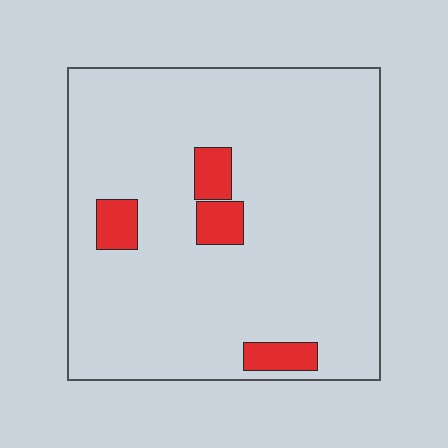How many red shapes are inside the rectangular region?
4.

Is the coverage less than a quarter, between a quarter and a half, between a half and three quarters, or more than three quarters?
Less than a quarter.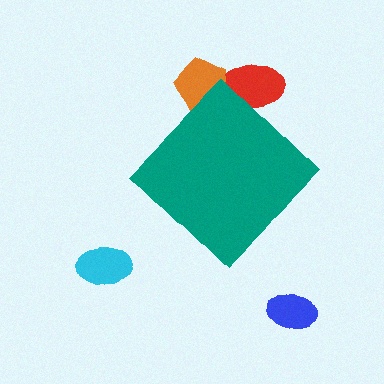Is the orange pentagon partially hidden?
Yes, the orange pentagon is partially hidden behind the teal diamond.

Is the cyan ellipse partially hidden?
No, the cyan ellipse is fully visible.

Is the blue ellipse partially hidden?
No, the blue ellipse is fully visible.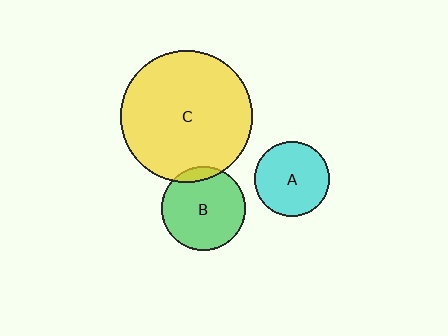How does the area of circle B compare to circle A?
Approximately 1.3 times.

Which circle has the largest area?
Circle C (yellow).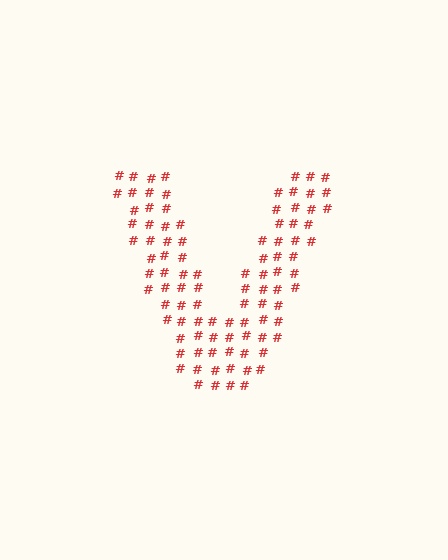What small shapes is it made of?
It is made of small hash symbols.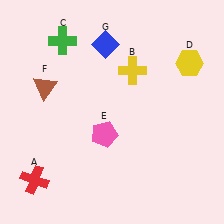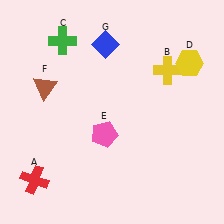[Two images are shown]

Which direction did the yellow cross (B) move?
The yellow cross (B) moved right.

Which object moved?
The yellow cross (B) moved right.